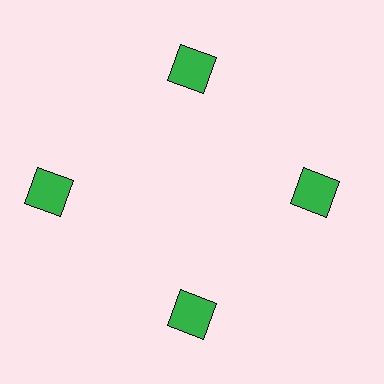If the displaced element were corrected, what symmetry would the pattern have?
It would have 4-fold rotational symmetry — the pattern would map onto itself every 90 degrees.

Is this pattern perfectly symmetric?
No. The 4 green squares are arranged in a ring, but one element near the 9 o'clock position is pushed outward from the center, breaking the 4-fold rotational symmetry.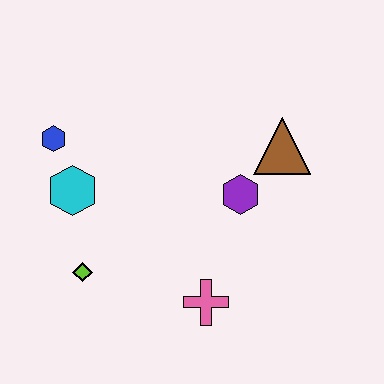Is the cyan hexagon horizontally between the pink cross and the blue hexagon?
Yes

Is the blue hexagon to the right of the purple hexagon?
No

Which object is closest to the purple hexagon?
The brown triangle is closest to the purple hexagon.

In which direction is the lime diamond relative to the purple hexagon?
The lime diamond is to the left of the purple hexagon.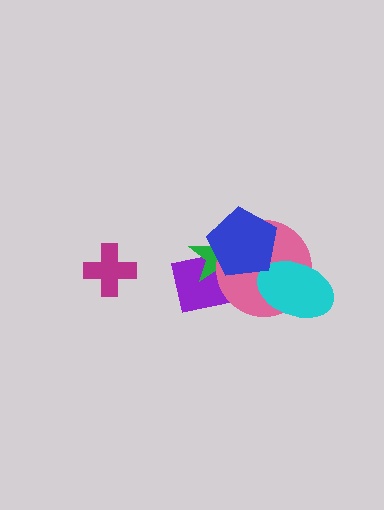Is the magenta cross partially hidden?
No, no other shape covers it.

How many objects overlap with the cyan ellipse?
1 object overlaps with the cyan ellipse.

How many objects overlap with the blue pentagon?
3 objects overlap with the blue pentagon.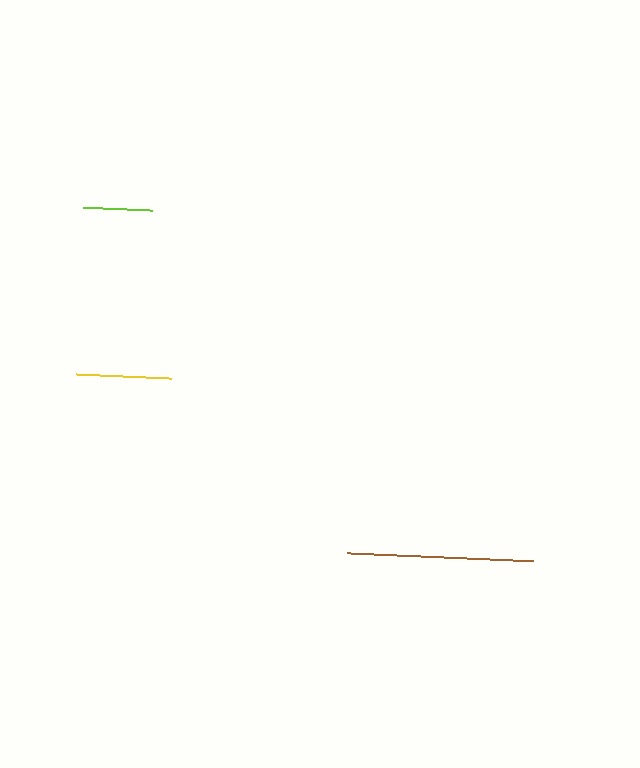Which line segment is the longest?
The brown line is the longest at approximately 185 pixels.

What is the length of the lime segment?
The lime segment is approximately 69 pixels long.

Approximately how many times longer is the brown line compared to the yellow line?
The brown line is approximately 2.0 times the length of the yellow line.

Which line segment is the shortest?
The lime line is the shortest at approximately 69 pixels.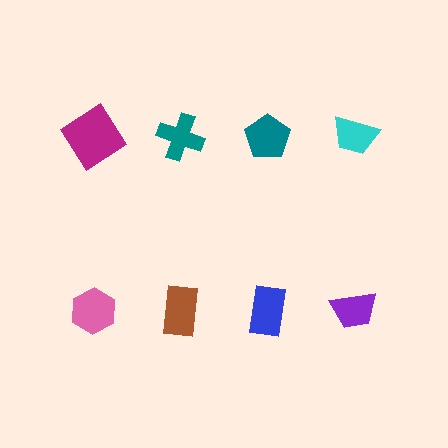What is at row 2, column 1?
A pink hexagon.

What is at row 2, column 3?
A blue rectangle.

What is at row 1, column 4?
A cyan trapezoid.